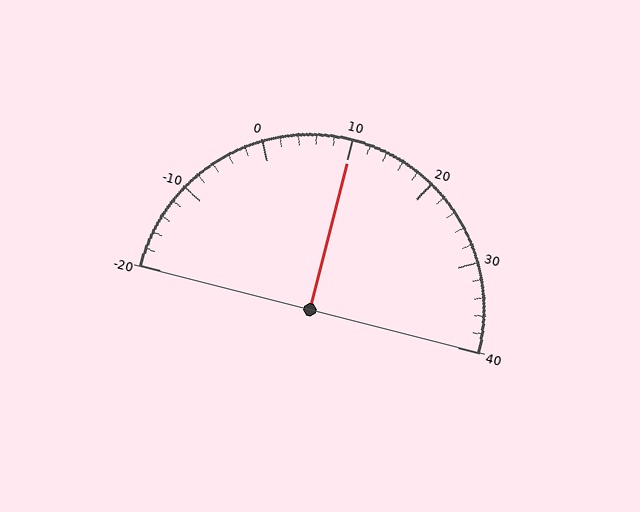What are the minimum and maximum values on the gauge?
The gauge ranges from -20 to 40.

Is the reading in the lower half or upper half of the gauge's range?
The reading is in the upper half of the range (-20 to 40).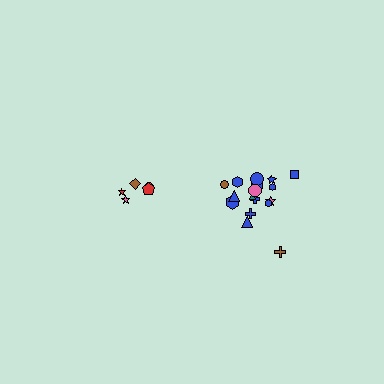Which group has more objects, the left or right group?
The right group.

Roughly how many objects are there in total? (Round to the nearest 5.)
Roughly 25 objects in total.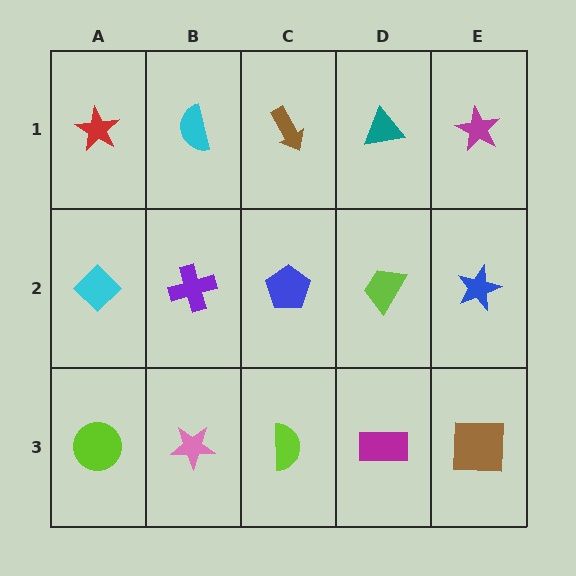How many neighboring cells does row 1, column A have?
2.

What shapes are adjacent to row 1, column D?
A lime trapezoid (row 2, column D), a brown arrow (row 1, column C), a magenta star (row 1, column E).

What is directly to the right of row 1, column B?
A brown arrow.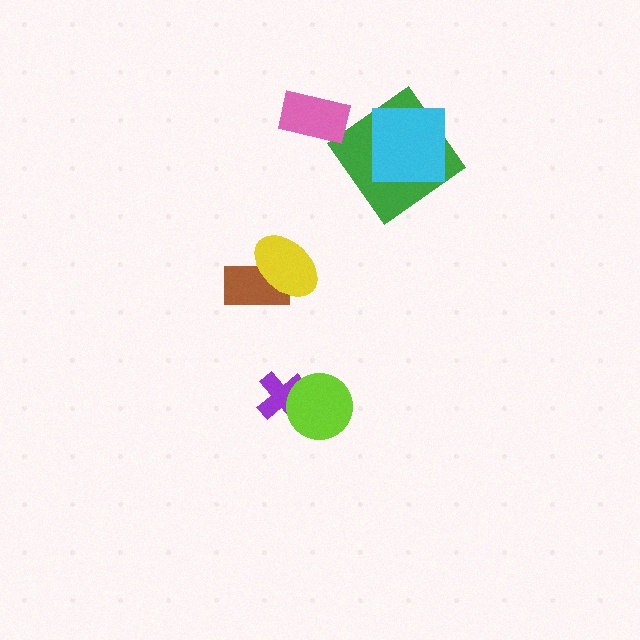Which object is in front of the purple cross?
The lime circle is in front of the purple cross.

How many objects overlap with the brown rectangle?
1 object overlaps with the brown rectangle.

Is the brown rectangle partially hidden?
Yes, it is partially covered by another shape.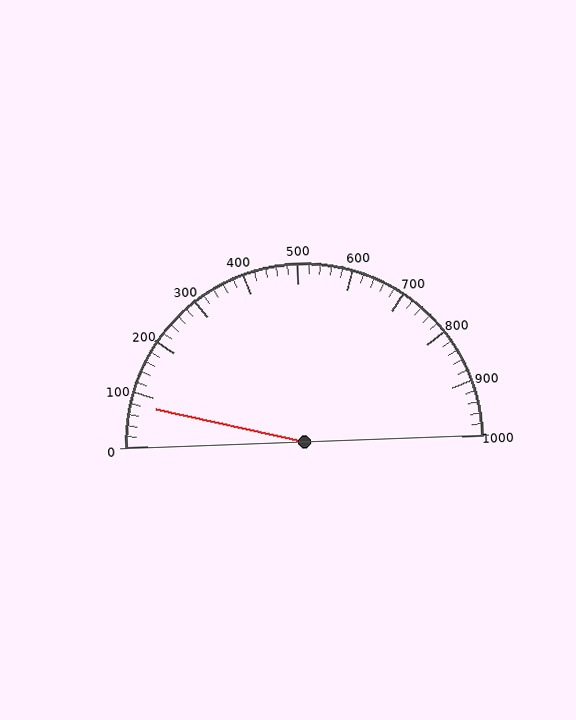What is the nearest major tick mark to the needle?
The nearest major tick mark is 100.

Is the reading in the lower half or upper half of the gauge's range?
The reading is in the lower half of the range (0 to 1000).